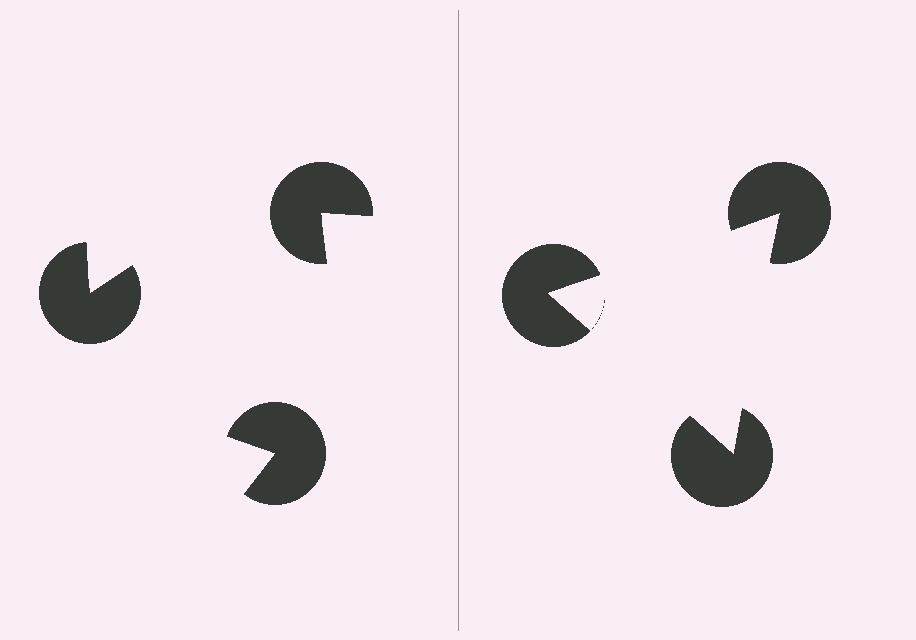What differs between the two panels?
The pac-man discs are positioned identically on both sides; only the wedge orientations differ. On the right they align to a triangle; on the left they are misaligned.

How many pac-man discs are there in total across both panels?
6 — 3 on each side.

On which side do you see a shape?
An illusory triangle appears on the right side. On the left side the wedge cuts are rotated, so no coherent shape forms.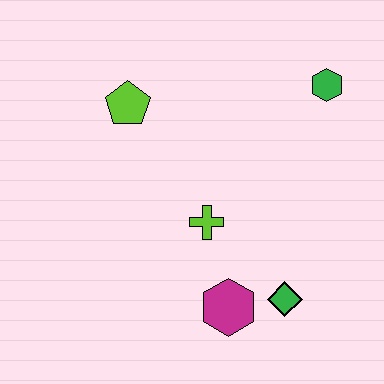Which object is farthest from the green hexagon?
The magenta hexagon is farthest from the green hexagon.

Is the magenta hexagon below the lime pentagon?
Yes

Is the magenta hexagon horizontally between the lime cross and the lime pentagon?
No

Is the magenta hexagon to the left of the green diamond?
Yes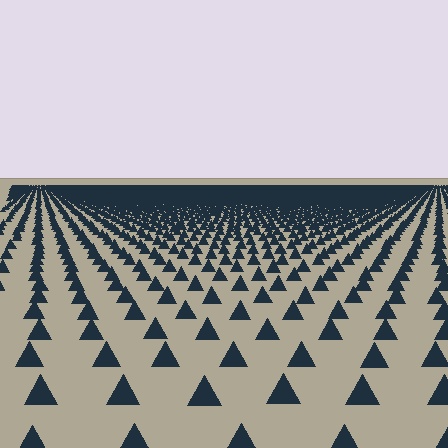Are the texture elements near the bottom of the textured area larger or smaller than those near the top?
Larger. Near the bottom, elements are closer to the viewer and appear at a bigger on-screen size.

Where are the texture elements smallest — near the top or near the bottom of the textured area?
Near the top.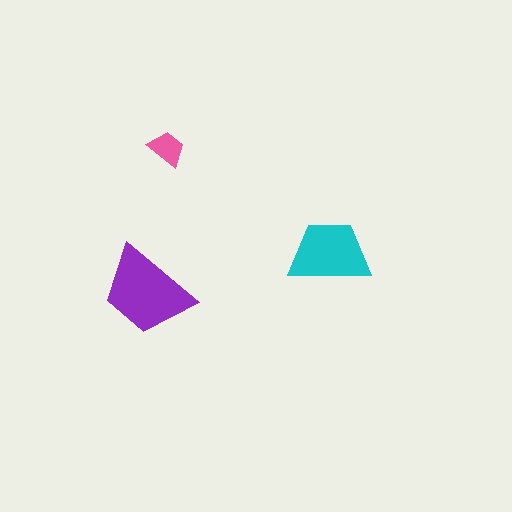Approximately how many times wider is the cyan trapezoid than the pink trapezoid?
About 2 times wider.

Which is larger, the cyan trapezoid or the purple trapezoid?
The purple one.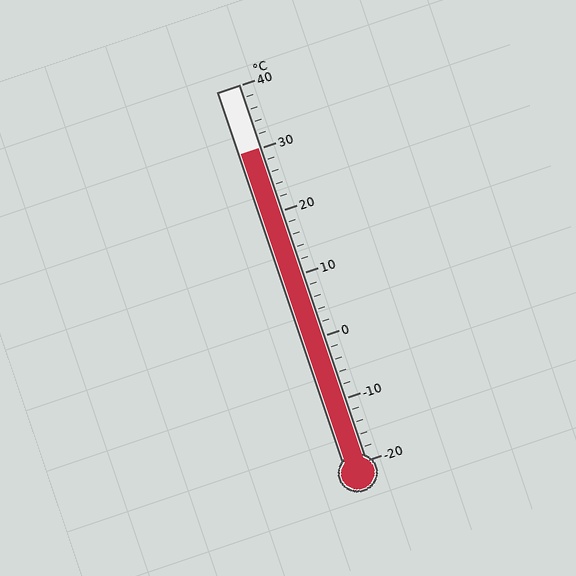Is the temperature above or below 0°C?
The temperature is above 0°C.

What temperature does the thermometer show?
The thermometer shows approximately 30°C.